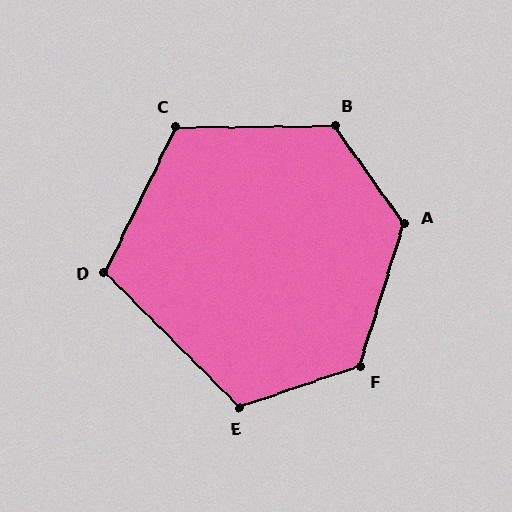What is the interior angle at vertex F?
Approximately 126 degrees (obtuse).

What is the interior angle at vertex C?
Approximately 116 degrees (obtuse).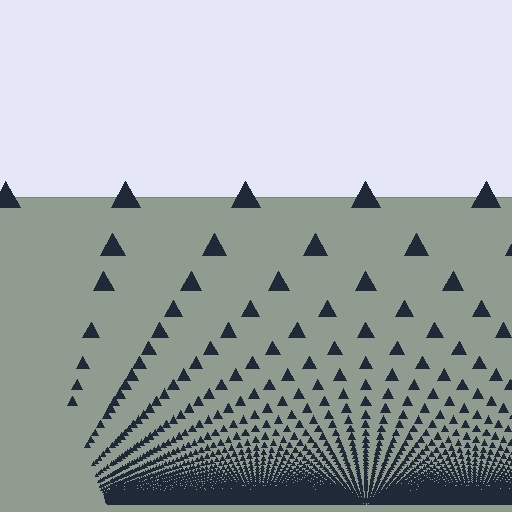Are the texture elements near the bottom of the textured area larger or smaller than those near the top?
Smaller. The gradient is inverted — elements near the bottom are smaller and denser.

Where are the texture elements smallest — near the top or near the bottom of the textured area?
Near the bottom.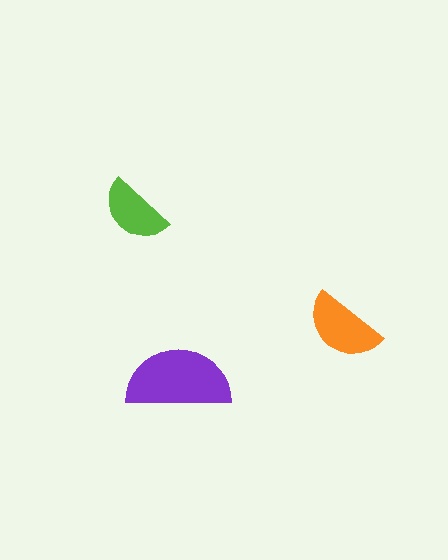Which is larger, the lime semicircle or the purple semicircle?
The purple one.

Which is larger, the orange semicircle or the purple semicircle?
The purple one.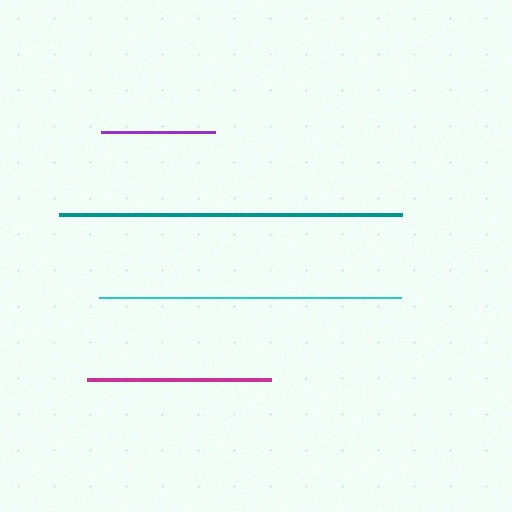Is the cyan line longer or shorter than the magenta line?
The cyan line is longer than the magenta line.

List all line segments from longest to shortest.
From longest to shortest: teal, cyan, magenta, purple.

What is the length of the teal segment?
The teal segment is approximately 344 pixels long.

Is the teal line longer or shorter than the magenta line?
The teal line is longer than the magenta line.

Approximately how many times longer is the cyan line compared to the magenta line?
The cyan line is approximately 1.6 times the length of the magenta line.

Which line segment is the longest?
The teal line is the longest at approximately 344 pixels.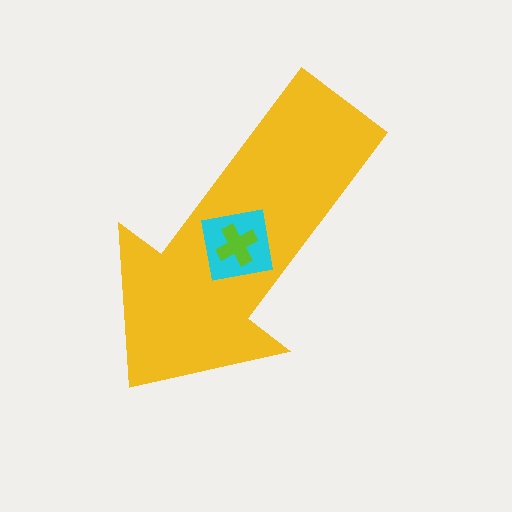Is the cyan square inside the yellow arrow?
Yes.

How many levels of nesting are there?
3.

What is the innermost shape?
The lime cross.